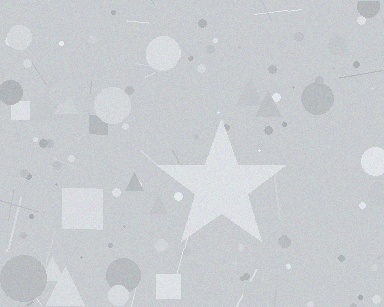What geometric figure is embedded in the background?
A star is embedded in the background.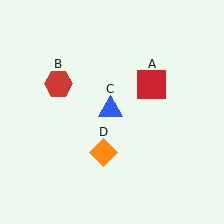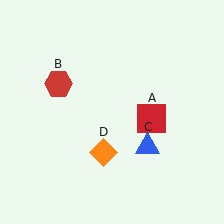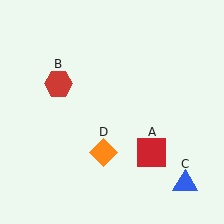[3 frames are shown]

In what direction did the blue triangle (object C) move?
The blue triangle (object C) moved down and to the right.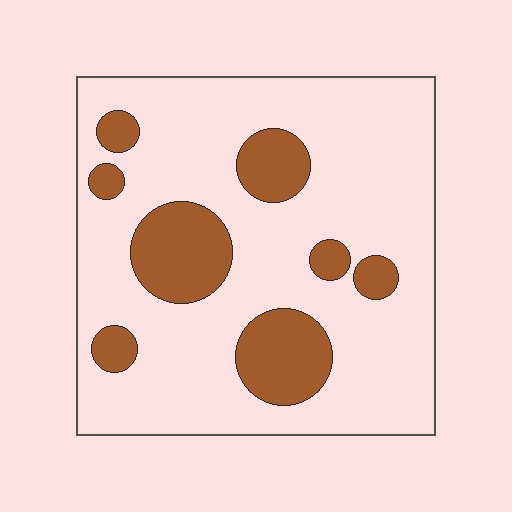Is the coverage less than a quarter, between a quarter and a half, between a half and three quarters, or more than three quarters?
Less than a quarter.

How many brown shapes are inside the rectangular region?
8.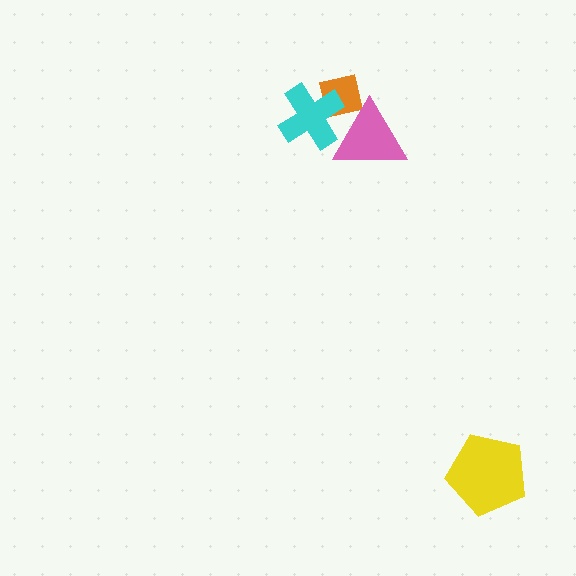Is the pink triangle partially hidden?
Yes, it is partially covered by another shape.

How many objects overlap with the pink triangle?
2 objects overlap with the pink triangle.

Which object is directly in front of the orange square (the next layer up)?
The pink triangle is directly in front of the orange square.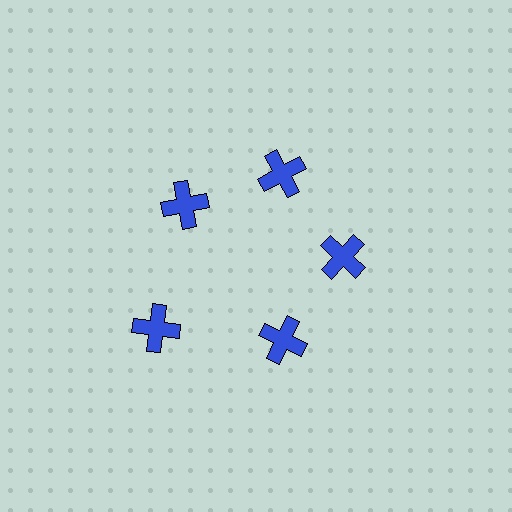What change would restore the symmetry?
The symmetry would be restored by moving it inward, back onto the ring so that all 5 crosses sit at equal angles and equal distance from the center.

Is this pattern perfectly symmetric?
No. The 5 blue crosses are arranged in a ring, but one element near the 8 o'clock position is pushed outward from the center, breaking the 5-fold rotational symmetry.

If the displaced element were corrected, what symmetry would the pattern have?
It would have 5-fold rotational symmetry — the pattern would map onto itself every 72 degrees.